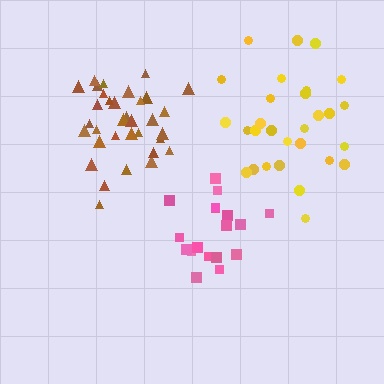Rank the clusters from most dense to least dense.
brown, yellow, pink.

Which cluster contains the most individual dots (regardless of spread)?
Brown (34).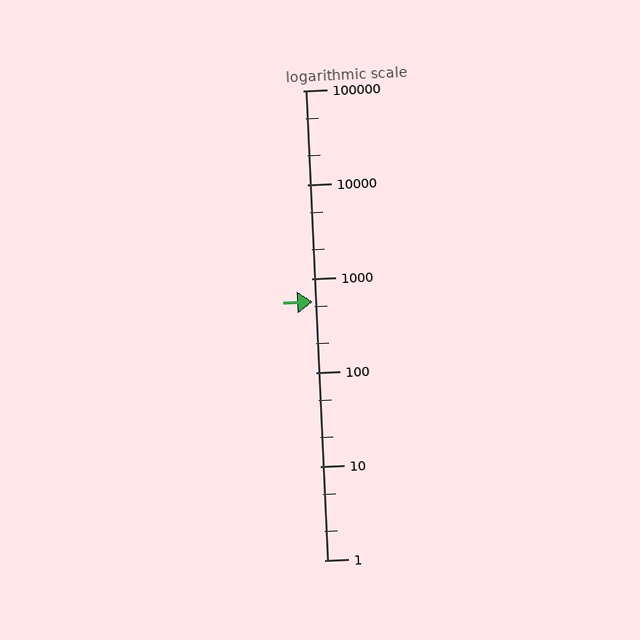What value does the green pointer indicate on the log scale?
The pointer indicates approximately 560.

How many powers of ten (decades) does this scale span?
The scale spans 5 decades, from 1 to 100000.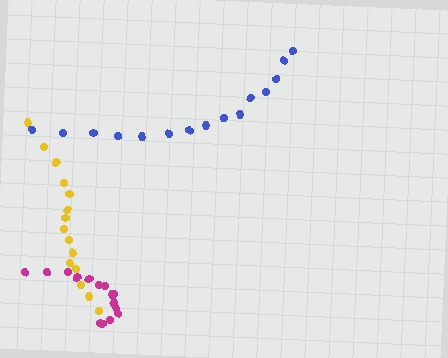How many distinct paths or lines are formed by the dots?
There are 3 distinct paths.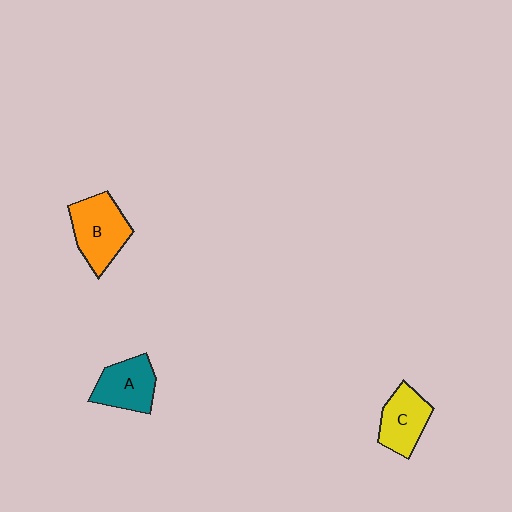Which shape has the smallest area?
Shape C (yellow).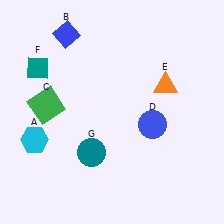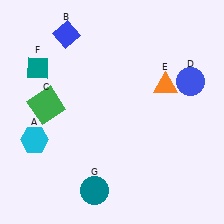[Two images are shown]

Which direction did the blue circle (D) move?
The blue circle (D) moved up.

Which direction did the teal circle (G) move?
The teal circle (G) moved down.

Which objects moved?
The objects that moved are: the blue circle (D), the teal circle (G).